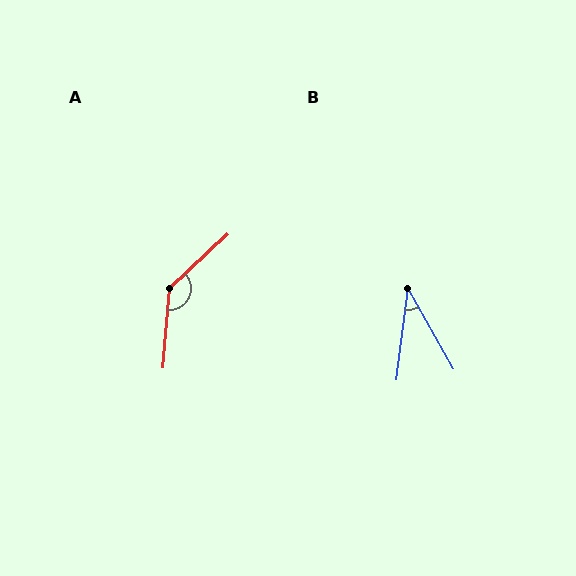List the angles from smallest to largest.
B (36°), A (137°).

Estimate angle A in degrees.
Approximately 137 degrees.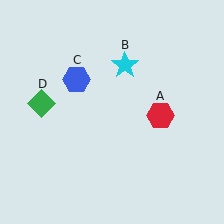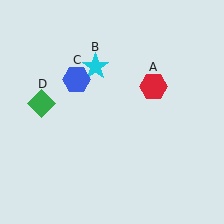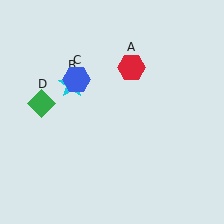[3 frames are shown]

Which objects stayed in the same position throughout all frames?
Blue hexagon (object C) and green diamond (object D) remained stationary.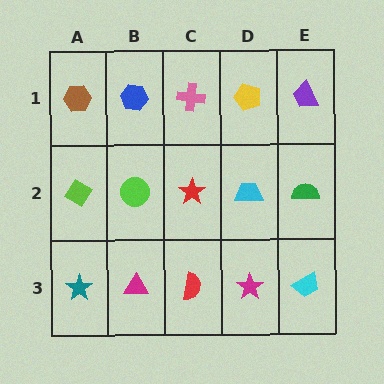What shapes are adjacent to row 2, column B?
A blue hexagon (row 1, column B), a magenta triangle (row 3, column B), a lime diamond (row 2, column A), a red star (row 2, column C).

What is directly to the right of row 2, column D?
A green semicircle.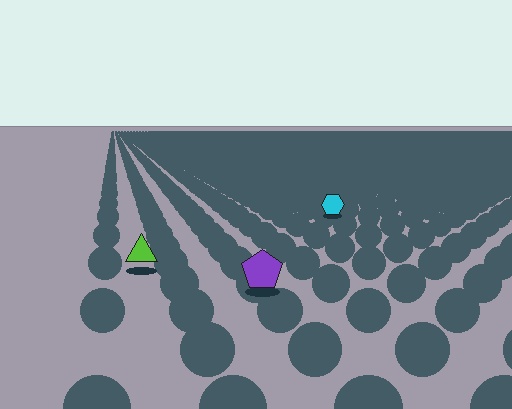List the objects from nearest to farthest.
From nearest to farthest: the purple pentagon, the lime triangle, the cyan hexagon.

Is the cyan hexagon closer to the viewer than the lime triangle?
No. The lime triangle is closer — you can tell from the texture gradient: the ground texture is coarser near it.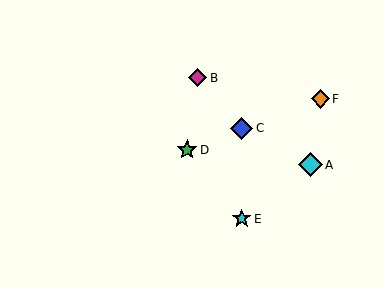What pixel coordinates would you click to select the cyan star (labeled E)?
Click at (242, 219) to select the cyan star E.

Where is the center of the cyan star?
The center of the cyan star is at (242, 219).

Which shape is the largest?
The cyan diamond (labeled A) is the largest.